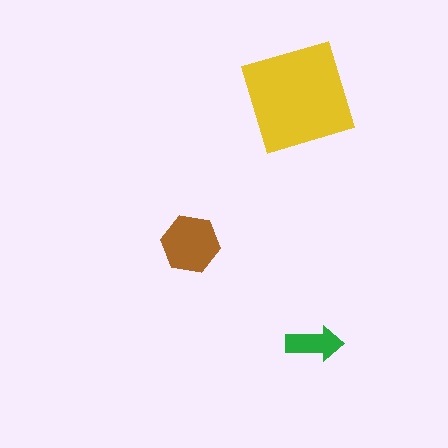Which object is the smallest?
The green arrow.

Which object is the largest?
The yellow square.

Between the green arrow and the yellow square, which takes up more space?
The yellow square.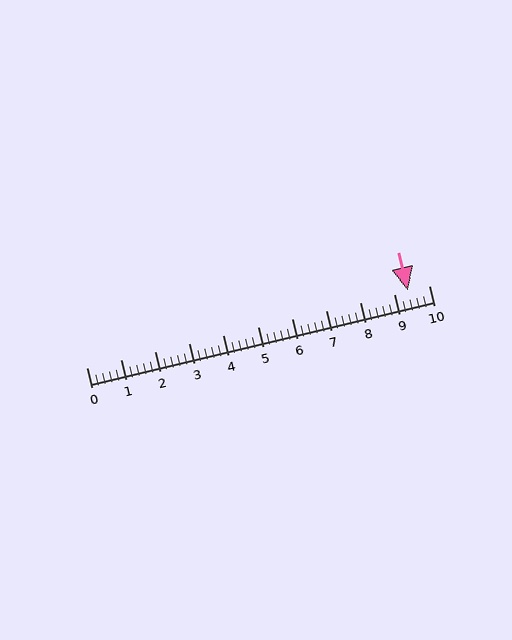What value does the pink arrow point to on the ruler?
The pink arrow points to approximately 9.4.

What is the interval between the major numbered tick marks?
The major tick marks are spaced 1 units apart.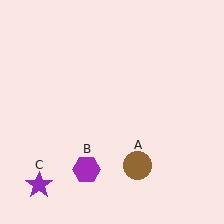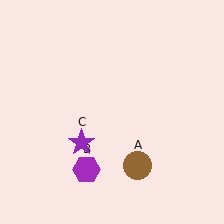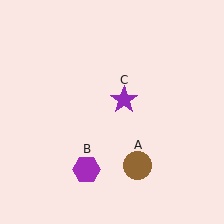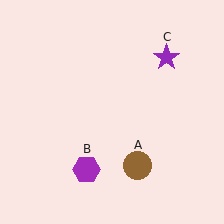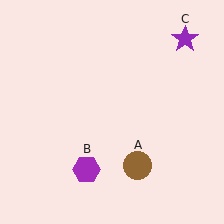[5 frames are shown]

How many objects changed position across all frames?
1 object changed position: purple star (object C).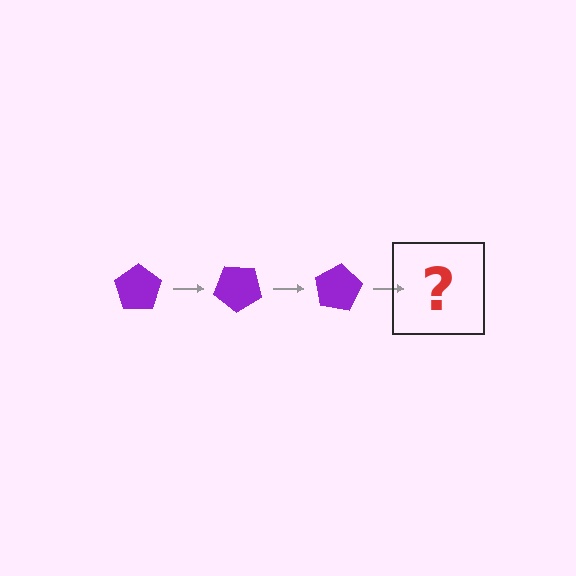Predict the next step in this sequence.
The next step is a purple pentagon rotated 120 degrees.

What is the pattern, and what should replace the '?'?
The pattern is that the pentagon rotates 40 degrees each step. The '?' should be a purple pentagon rotated 120 degrees.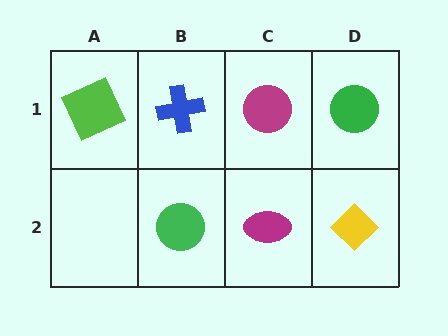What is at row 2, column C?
A magenta ellipse.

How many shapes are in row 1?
4 shapes.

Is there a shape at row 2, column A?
No, that cell is empty.